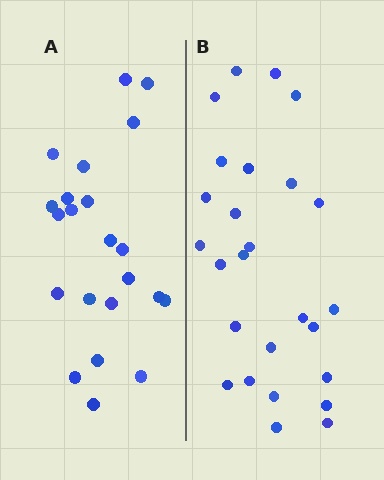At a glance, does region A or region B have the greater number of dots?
Region B (the right region) has more dots.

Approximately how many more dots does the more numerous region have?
Region B has about 4 more dots than region A.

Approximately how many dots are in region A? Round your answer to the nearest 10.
About 20 dots. (The exact count is 22, which rounds to 20.)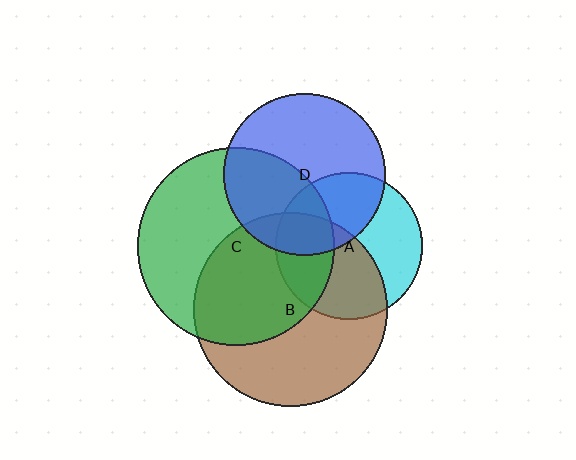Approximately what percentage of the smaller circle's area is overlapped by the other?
Approximately 50%.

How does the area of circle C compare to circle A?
Approximately 1.8 times.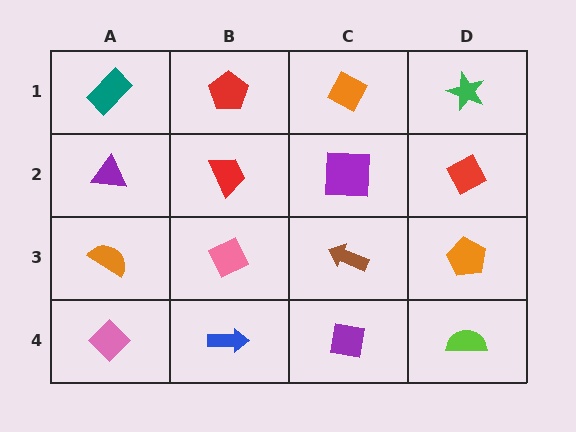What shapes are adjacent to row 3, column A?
A purple triangle (row 2, column A), a pink diamond (row 4, column A), a pink diamond (row 3, column B).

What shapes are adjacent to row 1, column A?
A purple triangle (row 2, column A), a red pentagon (row 1, column B).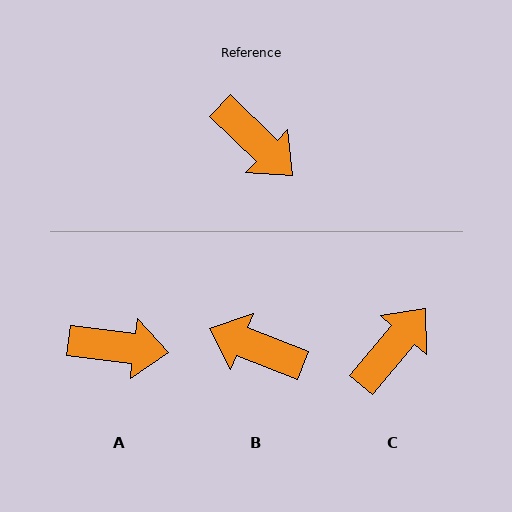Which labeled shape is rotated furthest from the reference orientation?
B, about 157 degrees away.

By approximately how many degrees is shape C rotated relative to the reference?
Approximately 94 degrees counter-clockwise.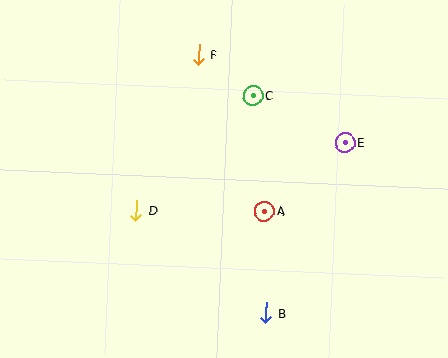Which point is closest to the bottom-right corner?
Point B is closest to the bottom-right corner.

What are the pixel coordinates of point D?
Point D is at (136, 210).